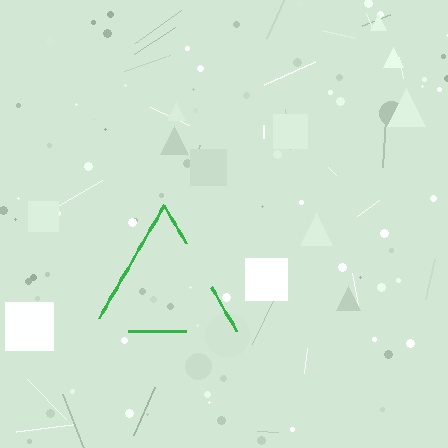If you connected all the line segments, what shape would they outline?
They would outline a triangle.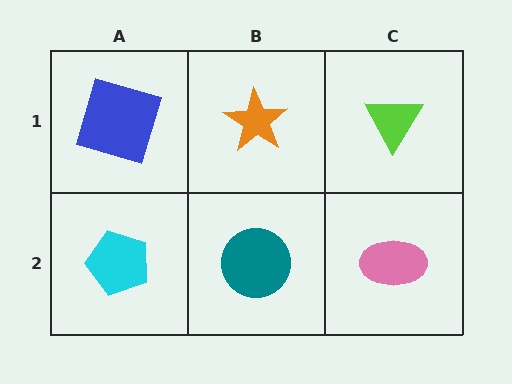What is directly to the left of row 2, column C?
A teal circle.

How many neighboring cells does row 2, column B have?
3.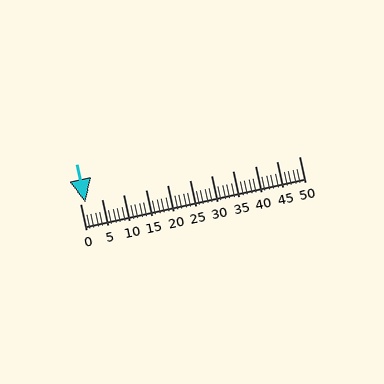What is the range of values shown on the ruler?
The ruler shows values from 0 to 50.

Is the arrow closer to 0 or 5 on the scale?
The arrow is closer to 0.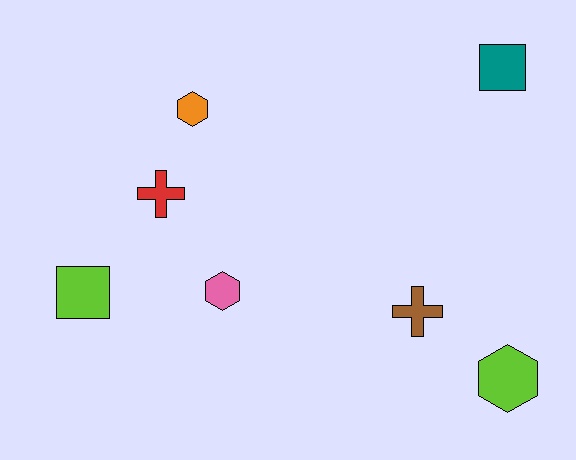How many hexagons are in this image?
There are 3 hexagons.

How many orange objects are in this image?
There is 1 orange object.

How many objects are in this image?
There are 7 objects.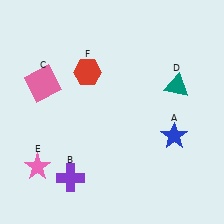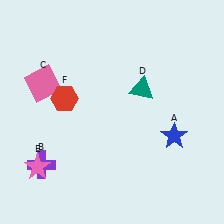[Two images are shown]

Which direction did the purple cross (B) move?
The purple cross (B) moved left.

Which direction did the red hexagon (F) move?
The red hexagon (F) moved down.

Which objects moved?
The objects that moved are: the purple cross (B), the teal triangle (D), the red hexagon (F).